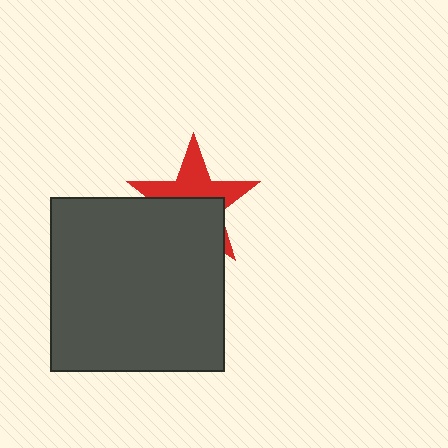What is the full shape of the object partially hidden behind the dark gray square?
The partially hidden object is a red star.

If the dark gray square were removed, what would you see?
You would see the complete red star.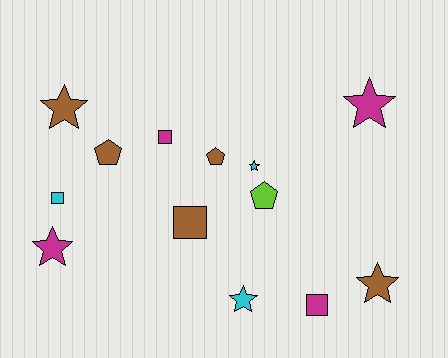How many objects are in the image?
There are 13 objects.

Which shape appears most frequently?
Star, with 6 objects.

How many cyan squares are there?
There is 1 cyan square.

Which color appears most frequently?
Brown, with 5 objects.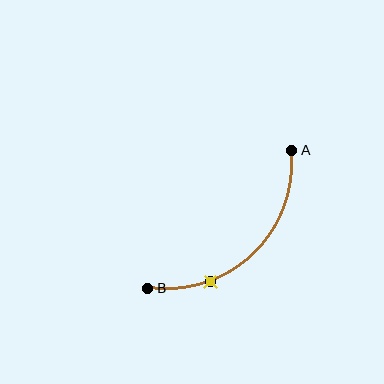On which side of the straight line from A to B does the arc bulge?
The arc bulges below and to the right of the straight line connecting A and B.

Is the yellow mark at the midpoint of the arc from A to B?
No. The yellow mark lies on the arc but is closer to endpoint B. The arc midpoint would be at the point on the curve equidistant along the arc from both A and B.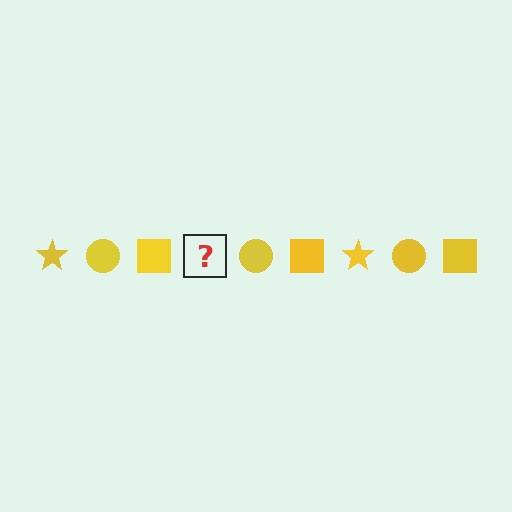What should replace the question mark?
The question mark should be replaced with a yellow star.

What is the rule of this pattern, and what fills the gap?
The rule is that the pattern cycles through star, circle, square shapes in yellow. The gap should be filled with a yellow star.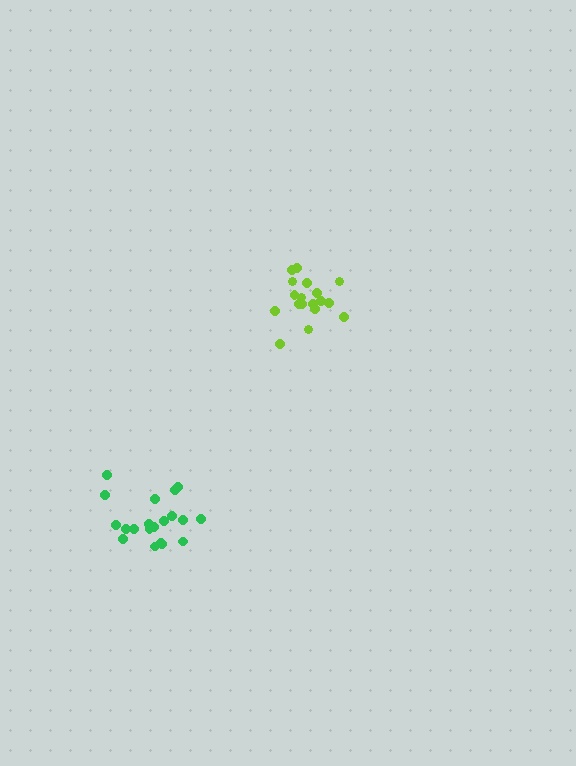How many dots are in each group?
Group 1: 19 dots, Group 2: 20 dots (39 total).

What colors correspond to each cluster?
The clusters are colored: lime, green.